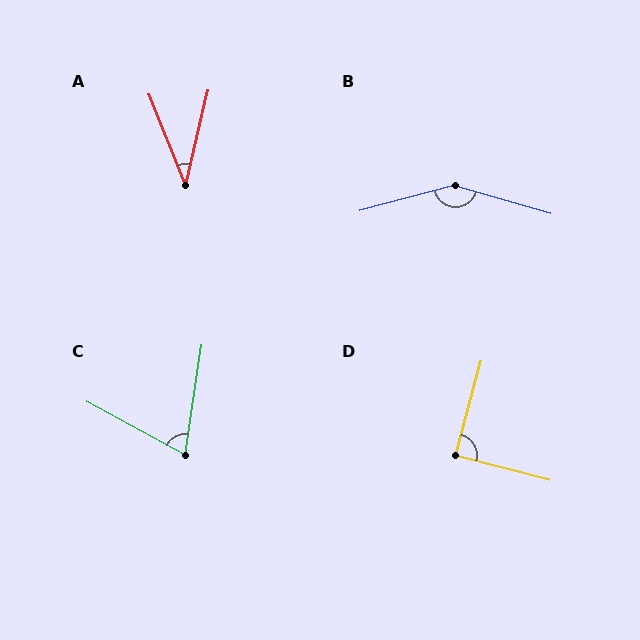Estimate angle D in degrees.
Approximately 89 degrees.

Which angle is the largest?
B, at approximately 149 degrees.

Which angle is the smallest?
A, at approximately 35 degrees.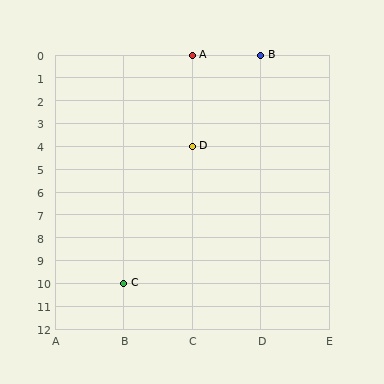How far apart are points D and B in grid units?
Points D and B are 1 column and 4 rows apart (about 4.1 grid units diagonally).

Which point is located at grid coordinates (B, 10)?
Point C is at (B, 10).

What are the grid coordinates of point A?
Point A is at grid coordinates (C, 0).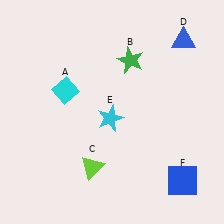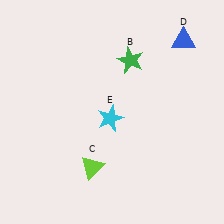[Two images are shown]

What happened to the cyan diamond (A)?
The cyan diamond (A) was removed in Image 2. It was in the top-left area of Image 1.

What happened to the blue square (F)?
The blue square (F) was removed in Image 2. It was in the bottom-right area of Image 1.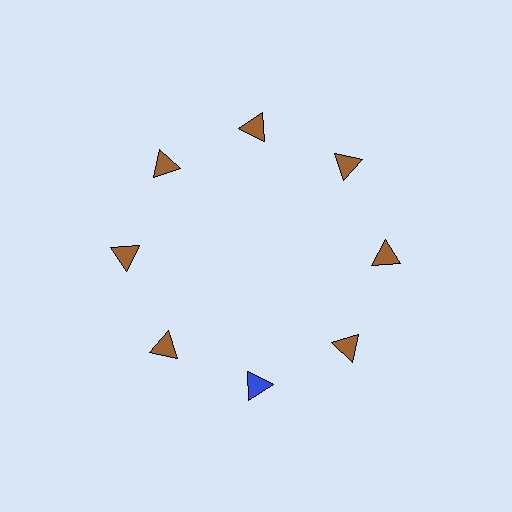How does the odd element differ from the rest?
It has a different color: blue instead of brown.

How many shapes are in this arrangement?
There are 8 shapes arranged in a ring pattern.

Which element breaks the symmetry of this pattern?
The blue triangle at roughly the 6 o'clock position breaks the symmetry. All other shapes are brown triangles.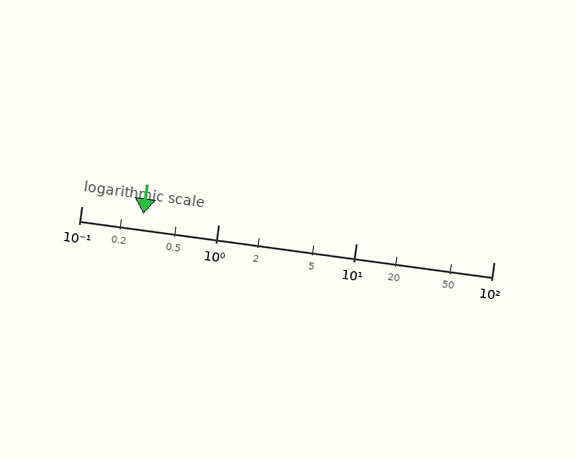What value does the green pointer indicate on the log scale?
The pointer indicates approximately 0.28.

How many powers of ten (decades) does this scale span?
The scale spans 3 decades, from 0.1 to 100.